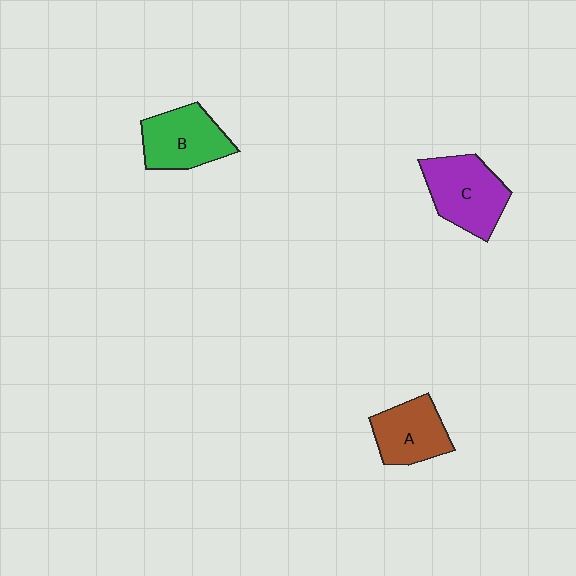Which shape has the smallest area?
Shape A (brown).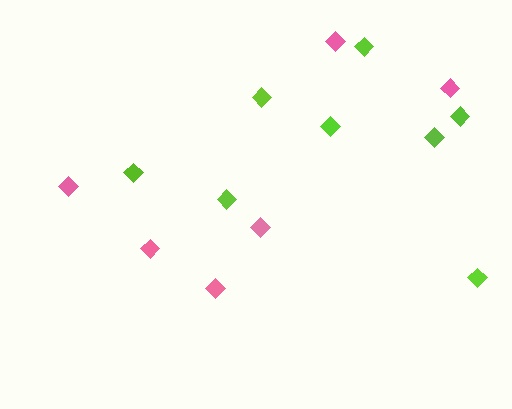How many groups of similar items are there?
There are 2 groups: one group of pink diamonds (6) and one group of lime diamonds (8).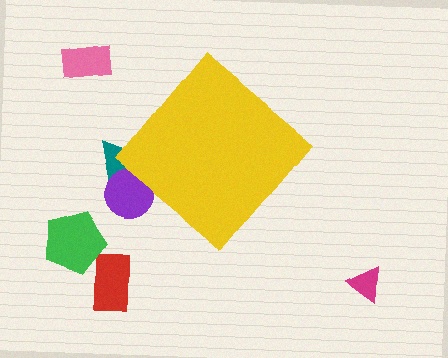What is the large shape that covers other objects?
A yellow diamond.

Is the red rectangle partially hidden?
No, the red rectangle is fully visible.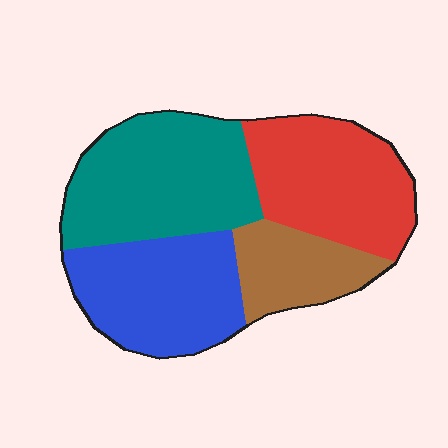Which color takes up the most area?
Teal, at roughly 30%.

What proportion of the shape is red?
Red covers about 25% of the shape.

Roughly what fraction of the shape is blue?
Blue covers 26% of the shape.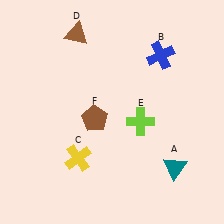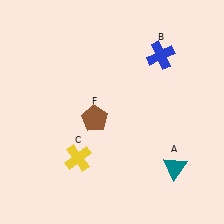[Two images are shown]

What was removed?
The lime cross (E), the brown triangle (D) were removed in Image 2.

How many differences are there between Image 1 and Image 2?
There are 2 differences between the two images.